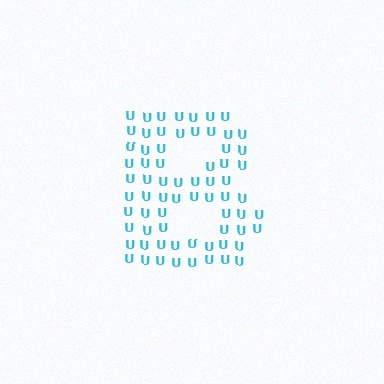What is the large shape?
The large shape is the letter B.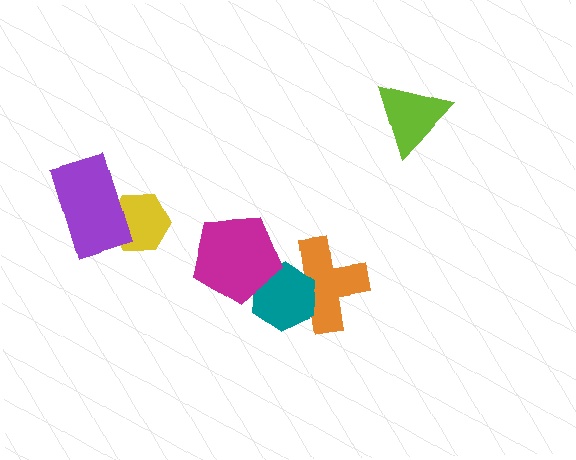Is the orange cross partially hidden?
Yes, it is partially covered by another shape.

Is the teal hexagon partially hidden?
Yes, it is partially covered by another shape.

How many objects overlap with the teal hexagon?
2 objects overlap with the teal hexagon.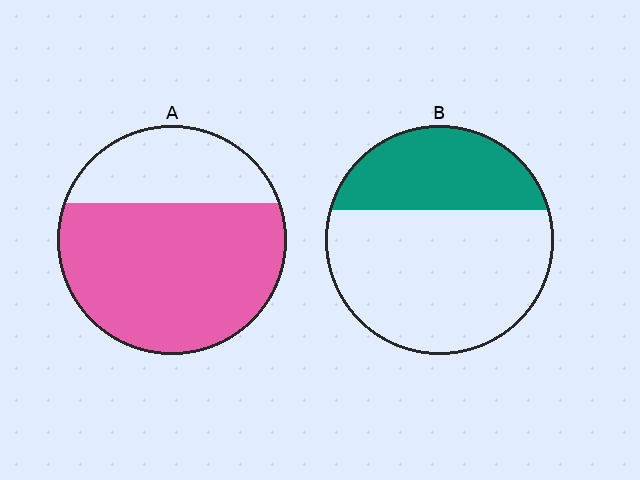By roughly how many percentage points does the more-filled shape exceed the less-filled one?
By roughly 35 percentage points (A over B).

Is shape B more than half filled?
No.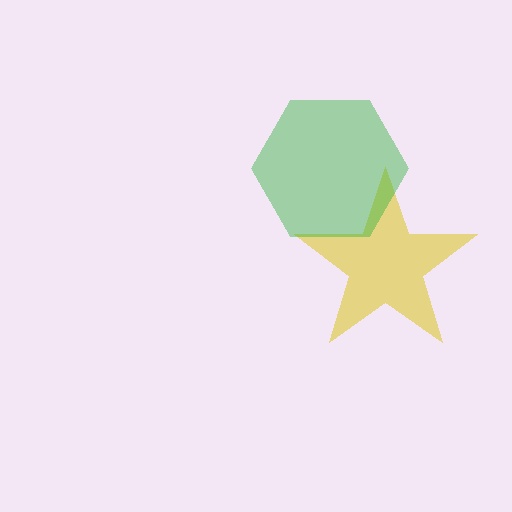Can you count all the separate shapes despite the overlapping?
Yes, there are 2 separate shapes.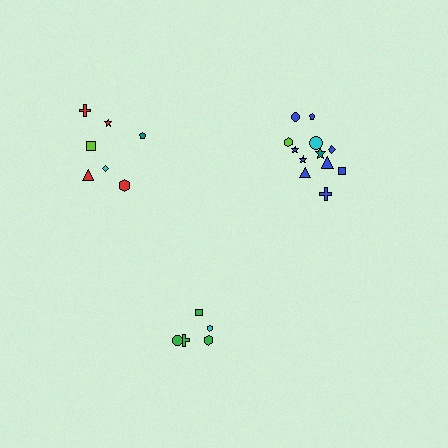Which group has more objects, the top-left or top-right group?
The top-right group.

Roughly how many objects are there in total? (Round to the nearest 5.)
Roughly 25 objects in total.